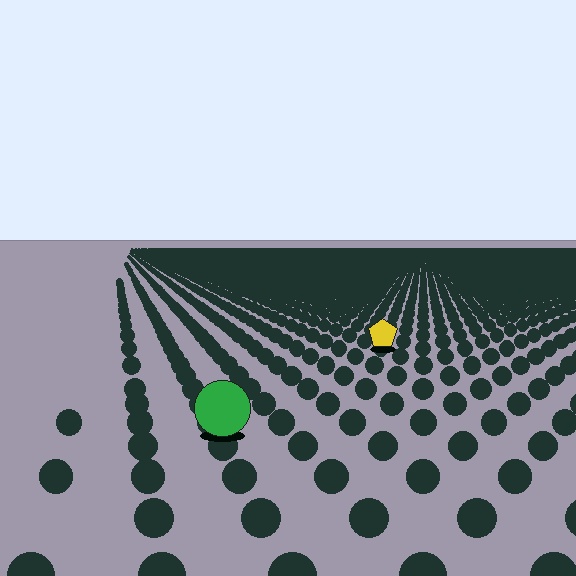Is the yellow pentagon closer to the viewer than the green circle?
No. The green circle is closer — you can tell from the texture gradient: the ground texture is coarser near it.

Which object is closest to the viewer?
The green circle is closest. The texture marks near it are larger and more spread out.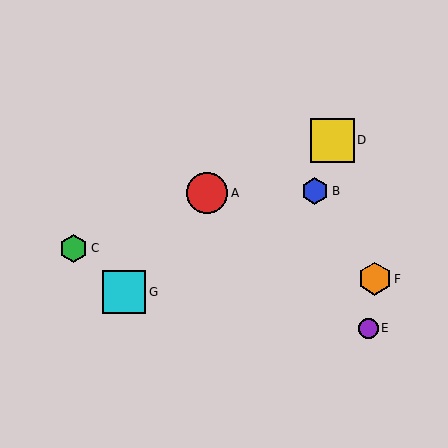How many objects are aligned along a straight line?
3 objects (A, C, D) are aligned along a straight line.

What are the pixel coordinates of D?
Object D is at (332, 140).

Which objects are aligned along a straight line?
Objects A, C, D are aligned along a straight line.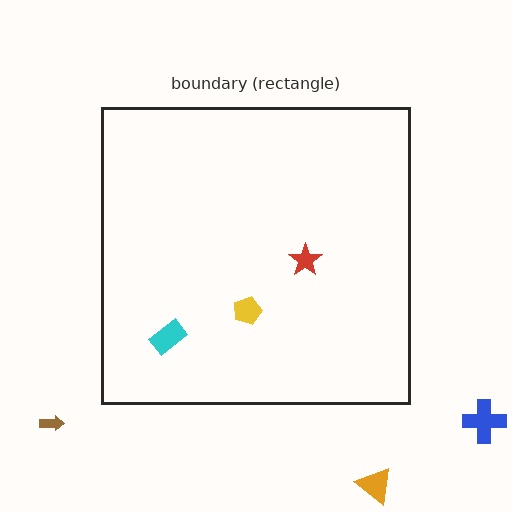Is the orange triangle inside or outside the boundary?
Outside.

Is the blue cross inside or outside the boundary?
Outside.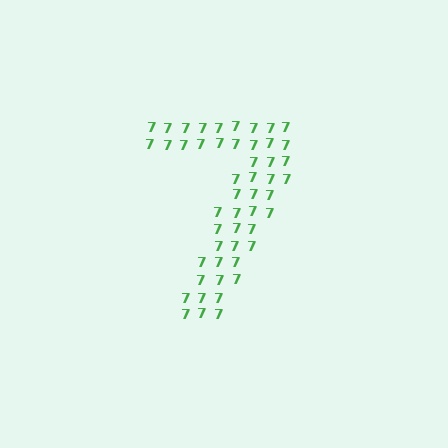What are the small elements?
The small elements are digit 7's.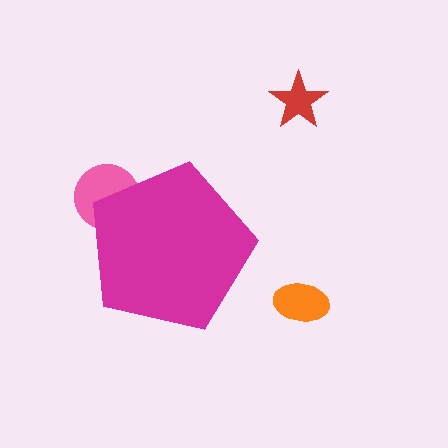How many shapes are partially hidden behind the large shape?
2 shapes are partially hidden.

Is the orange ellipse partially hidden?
No, the orange ellipse is fully visible.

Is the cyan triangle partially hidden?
Yes, the cyan triangle is partially hidden behind the magenta pentagon.